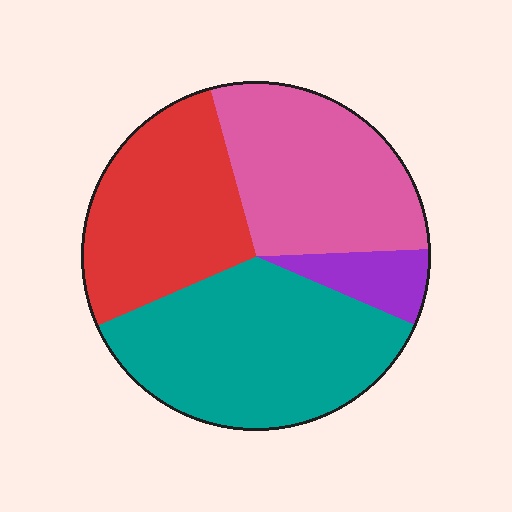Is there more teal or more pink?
Teal.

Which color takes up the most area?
Teal, at roughly 35%.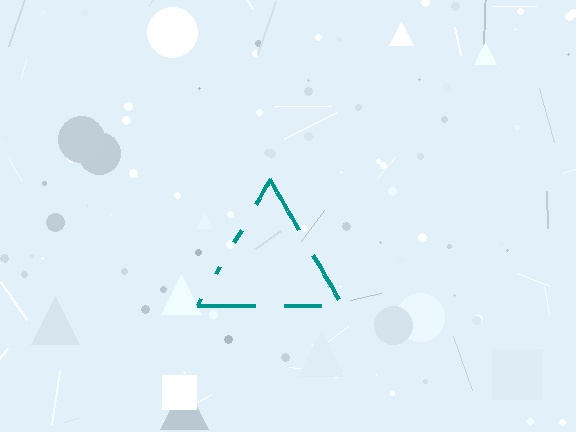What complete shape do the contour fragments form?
The contour fragments form a triangle.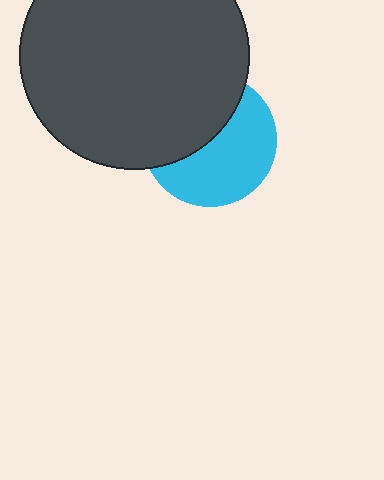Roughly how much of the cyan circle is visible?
About half of it is visible (roughly 55%).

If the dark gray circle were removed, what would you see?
You would see the complete cyan circle.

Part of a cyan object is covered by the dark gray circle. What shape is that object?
It is a circle.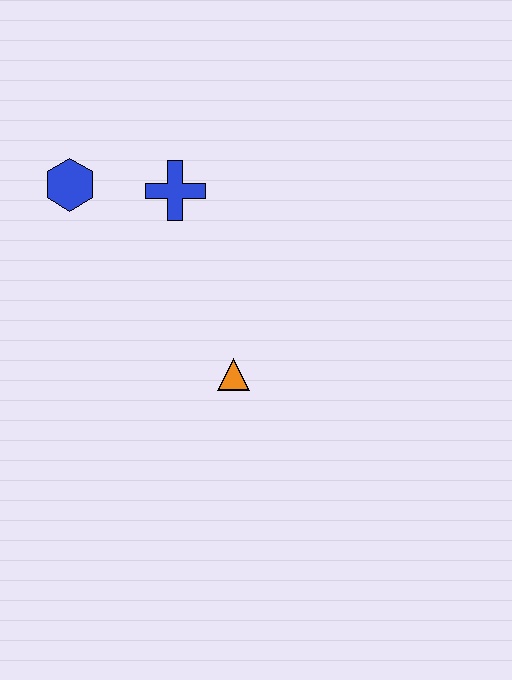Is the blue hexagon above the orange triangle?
Yes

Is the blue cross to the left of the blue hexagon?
No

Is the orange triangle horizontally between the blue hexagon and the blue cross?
No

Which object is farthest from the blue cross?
The orange triangle is farthest from the blue cross.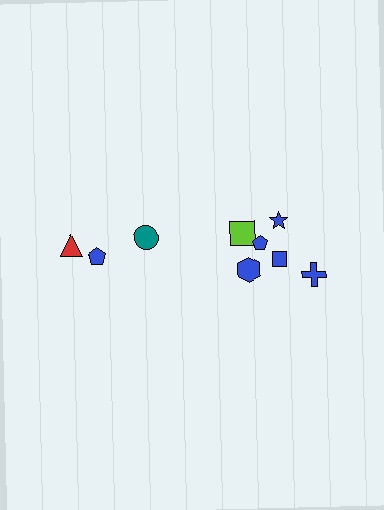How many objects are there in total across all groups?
There are 9 objects.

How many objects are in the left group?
There are 3 objects.